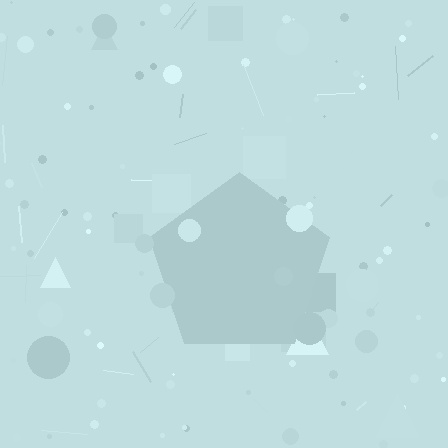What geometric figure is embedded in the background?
A pentagon is embedded in the background.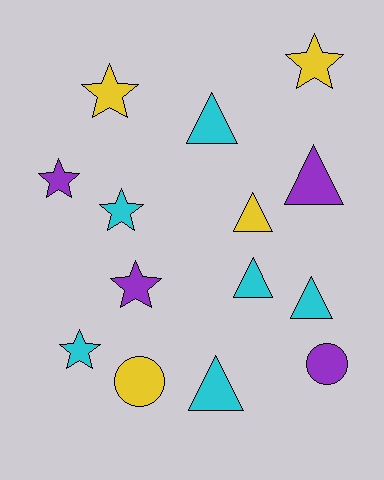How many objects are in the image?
There are 14 objects.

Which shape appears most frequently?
Star, with 6 objects.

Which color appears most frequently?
Cyan, with 6 objects.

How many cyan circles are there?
There are no cyan circles.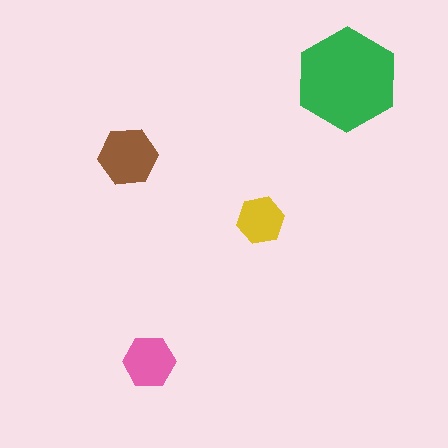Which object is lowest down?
The pink hexagon is bottommost.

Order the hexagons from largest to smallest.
the green one, the brown one, the pink one, the yellow one.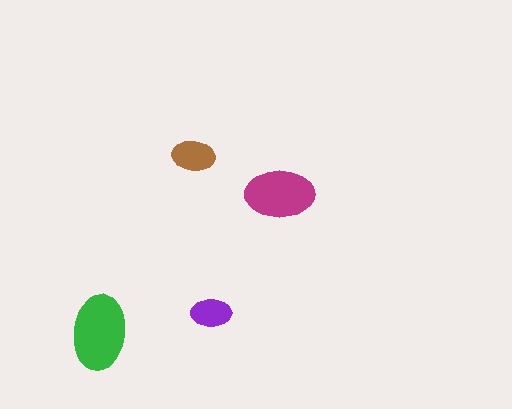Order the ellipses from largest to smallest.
the green one, the magenta one, the brown one, the purple one.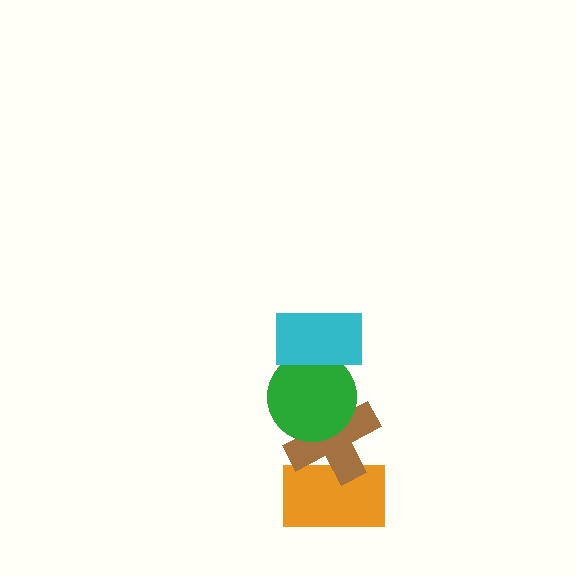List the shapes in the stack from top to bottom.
From top to bottom: the cyan rectangle, the green circle, the brown cross, the orange rectangle.